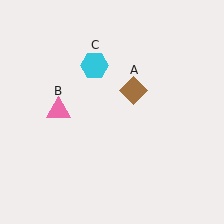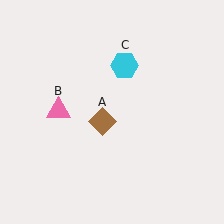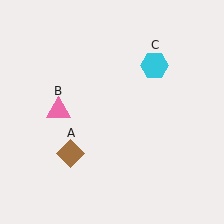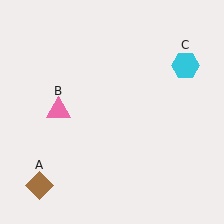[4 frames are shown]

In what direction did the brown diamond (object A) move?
The brown diamond (object A) moved down and to the left.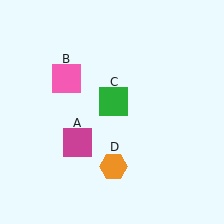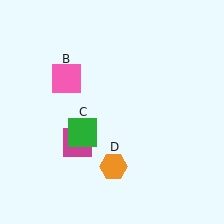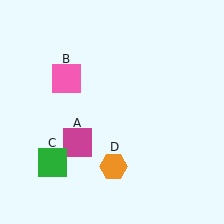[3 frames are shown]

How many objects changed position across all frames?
1 object changed position: green square (object C).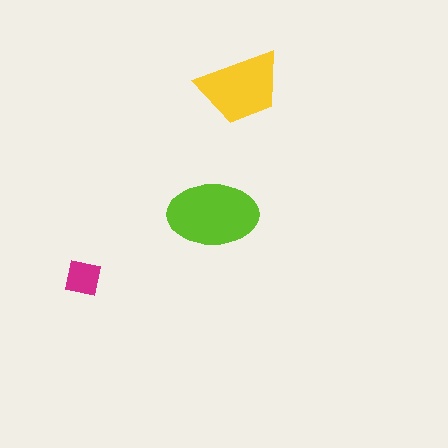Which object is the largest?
The lime ellipse.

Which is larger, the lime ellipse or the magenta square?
The lime ellipse.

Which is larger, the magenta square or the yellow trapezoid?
The yellow trapezoid.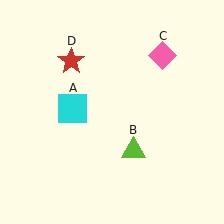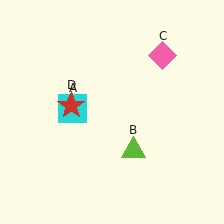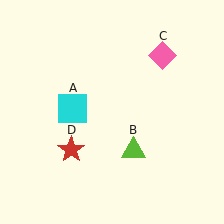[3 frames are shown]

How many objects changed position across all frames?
1 object changed position: red star (object D).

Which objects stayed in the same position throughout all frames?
Cyan square (object A) and lime triangle (object B) and pink diamond (object C) remained stationary.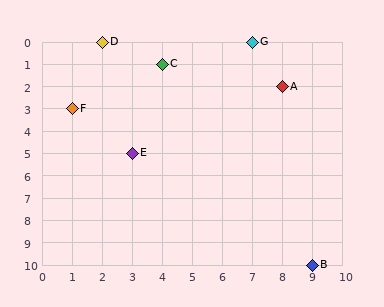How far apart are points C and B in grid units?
Points C and B are 5 columns and 9 rows apart (about 10.3 grid units diagonally).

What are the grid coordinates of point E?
Point E is at grid coordinates (3, 5).